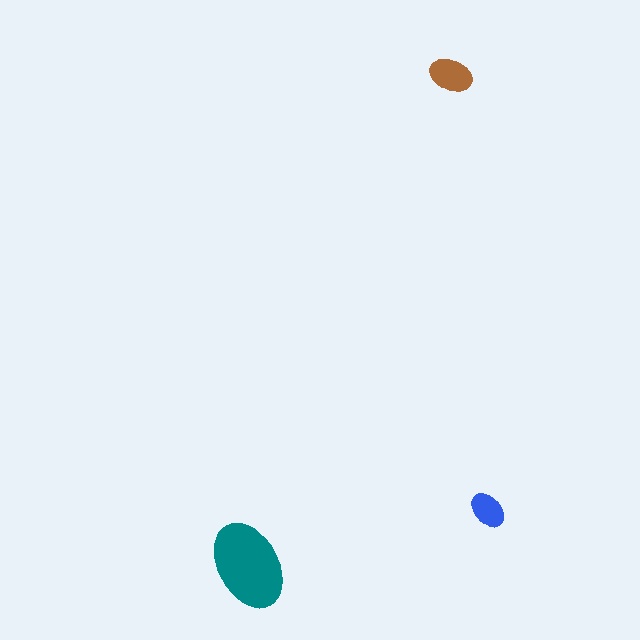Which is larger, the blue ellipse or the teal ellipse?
The teal one.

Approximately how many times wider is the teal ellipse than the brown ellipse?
About 2 times wider.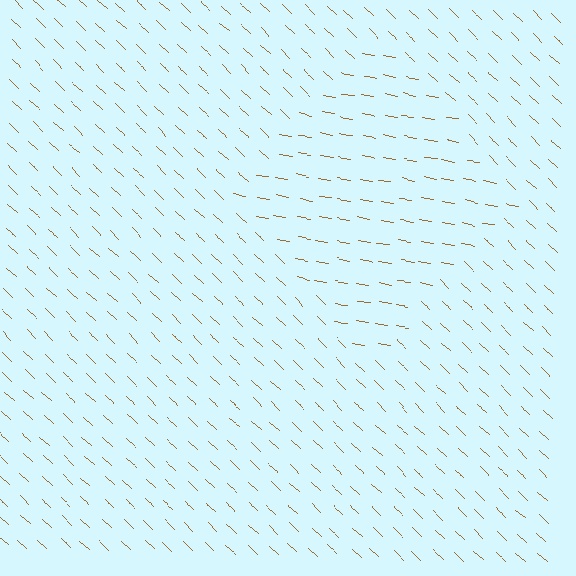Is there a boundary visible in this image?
Yes, there is a texture boundary formed by a change in line orientation.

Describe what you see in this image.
The image is filled with small brown line segments. A diamond region in the image has lines oriented differently from the surrounding lines, creating a visible texture boundary.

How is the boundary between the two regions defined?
The boundary is defined purely by a change in line orientation (approximately 33 degrees difference). All lines are the same color and thickness.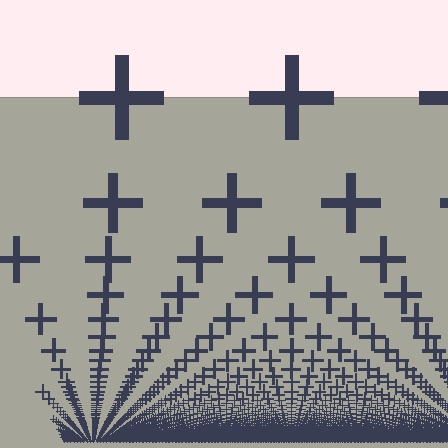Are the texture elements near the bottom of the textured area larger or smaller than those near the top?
Smaller. The gradient is inverted — elements near the bottom are smaller and denser.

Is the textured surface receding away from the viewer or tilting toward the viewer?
The surface appears to tilt toward the viewer. Texture elements get larger and sparser toward the top.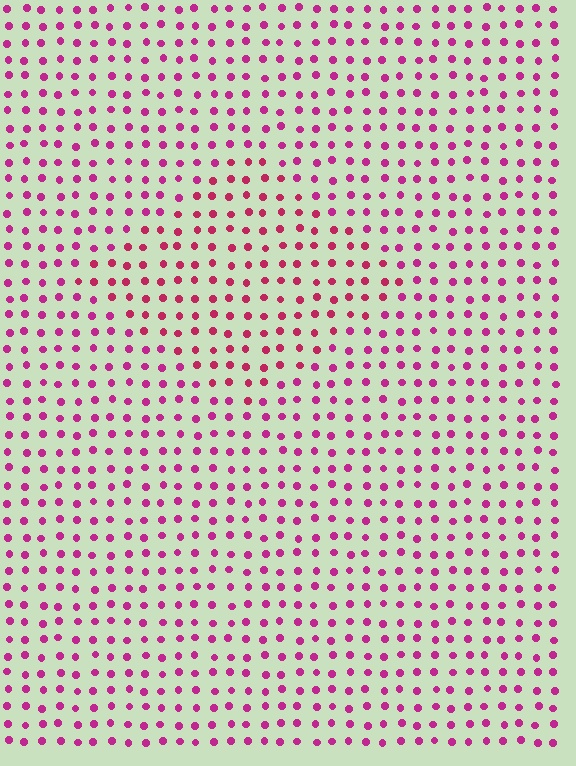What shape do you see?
I see a diamond.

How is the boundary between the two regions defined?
The boundary is defined purely by a slight shift in hue (about 19 degrees). Spacing, size, and orientation are identical on both sides.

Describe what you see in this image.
The image is filled with small magenta elements in a uniform arrangement. A diamond-shaped region is visible where the elements are tinted to a slightly different hue, forming a subtle color boundary.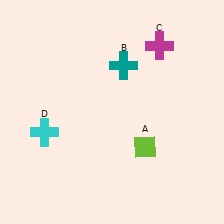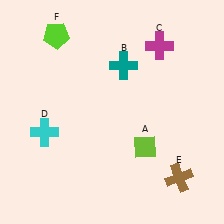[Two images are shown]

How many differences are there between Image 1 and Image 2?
There are 2 differences between the two images.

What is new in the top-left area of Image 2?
A lime pentagon (F) was added in the top-left area of Image 2.